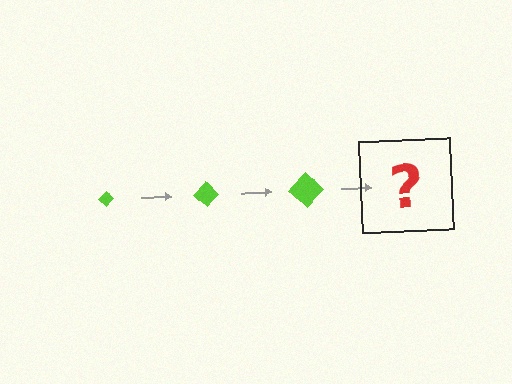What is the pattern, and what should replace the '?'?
The pattern is that the diamond gets progressively larger each step. The '?' should be a lime diamond, larger than the previous one.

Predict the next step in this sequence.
The next step is a lime diamond, larger than the previous one.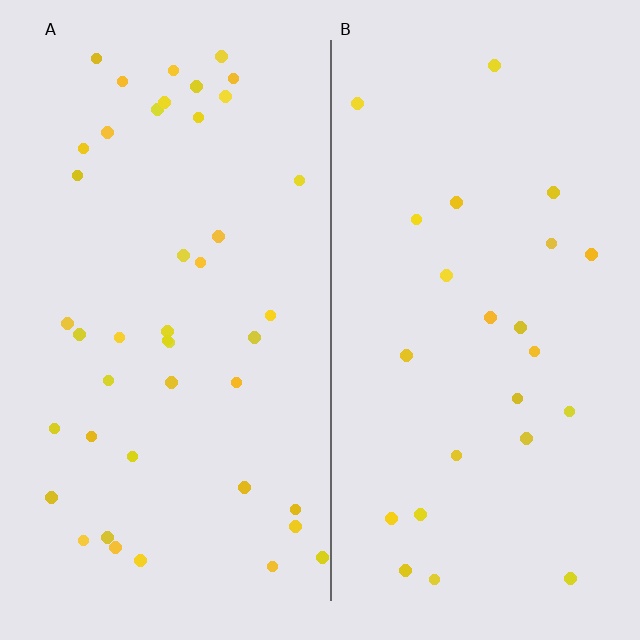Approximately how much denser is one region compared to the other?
Approximately 1.8× — region A over region B.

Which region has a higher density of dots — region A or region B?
A (the left).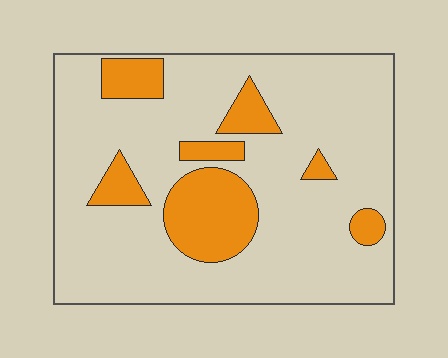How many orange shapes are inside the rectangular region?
7.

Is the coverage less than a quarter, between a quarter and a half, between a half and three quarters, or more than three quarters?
Less than a quarter.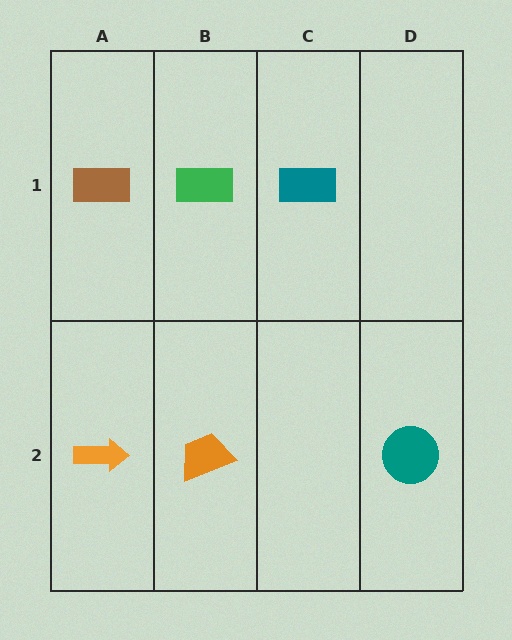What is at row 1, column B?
A green rectangle.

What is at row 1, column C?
A teal rectangle.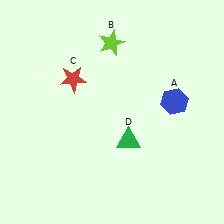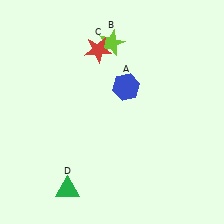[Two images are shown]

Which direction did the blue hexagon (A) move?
The blue hexagon (A) moved left.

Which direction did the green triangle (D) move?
The green triangle (D) moved left.